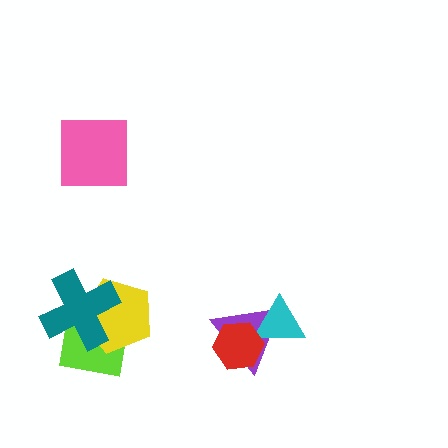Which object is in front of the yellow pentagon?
The teal cross is in front of the yellow pentagon.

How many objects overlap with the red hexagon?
2 objects overlap with the red hexagon.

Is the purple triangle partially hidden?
Yes, it is partially covered by another shape.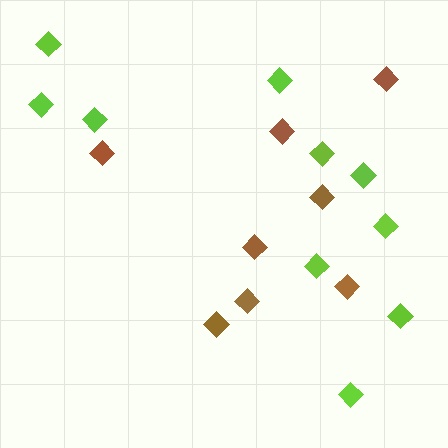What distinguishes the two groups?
There are 2 groups: one group of brown diamonds (8) and one group of lime diamonds (10).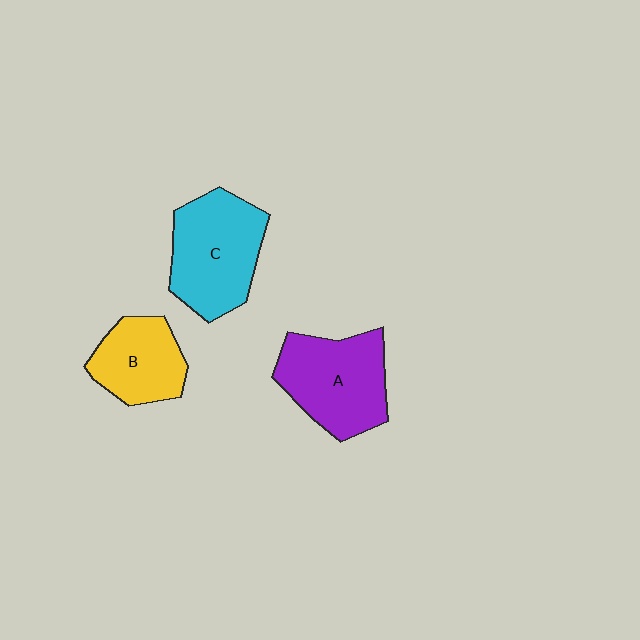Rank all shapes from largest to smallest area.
From largest to smallest: C (cyan), A (purple), B (yellow).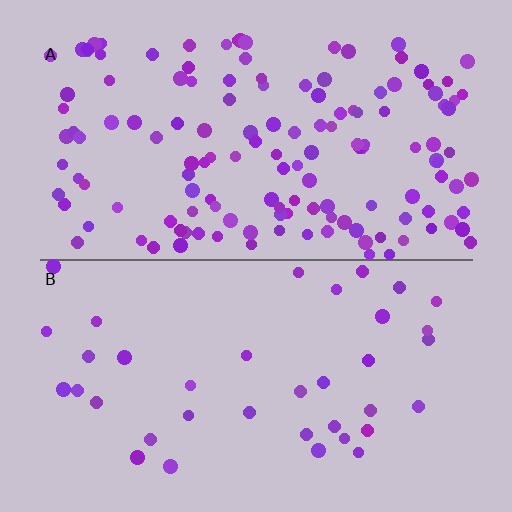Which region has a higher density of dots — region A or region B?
A (the top).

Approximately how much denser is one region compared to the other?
Approximately 3.8× — region A over region B.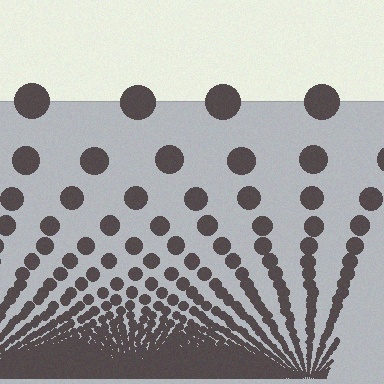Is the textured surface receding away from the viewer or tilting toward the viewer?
The surface appears to tilt toward the viewer. Texture elements get larger and sparser toward the top.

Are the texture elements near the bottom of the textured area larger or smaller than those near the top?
Smaller. The gradient is inverted — elements near the bottom are smaller and denser.